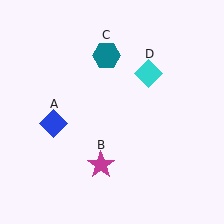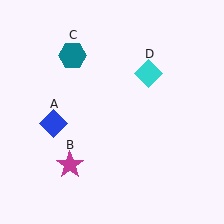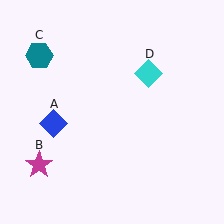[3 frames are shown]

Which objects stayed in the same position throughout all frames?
Blue diamond (object A) and cyan diamond (object D) remained stationary.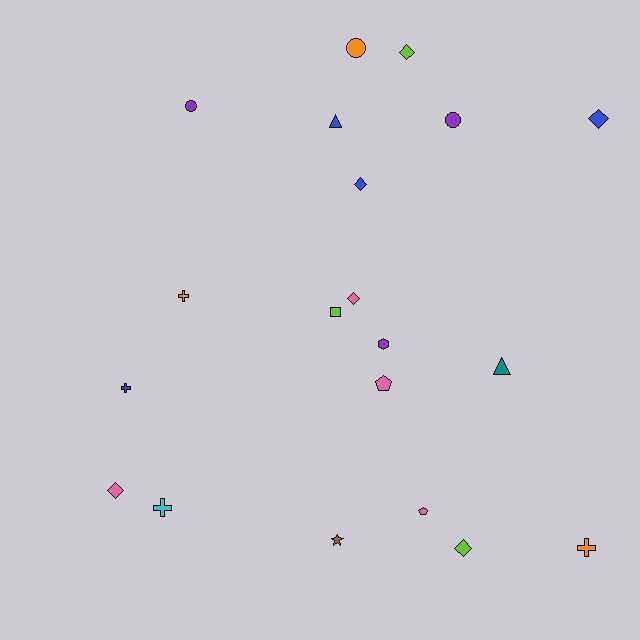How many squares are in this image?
There is 1 square.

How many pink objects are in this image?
There are 4 pink objects.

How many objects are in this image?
There are 20 objects.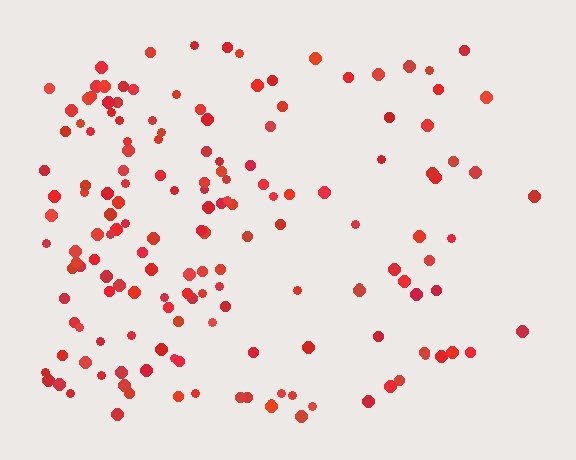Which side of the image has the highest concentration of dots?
The left.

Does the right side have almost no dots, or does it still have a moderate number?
Still a moderate number, just noticeably fewer than the left.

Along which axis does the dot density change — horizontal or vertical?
Horizontal.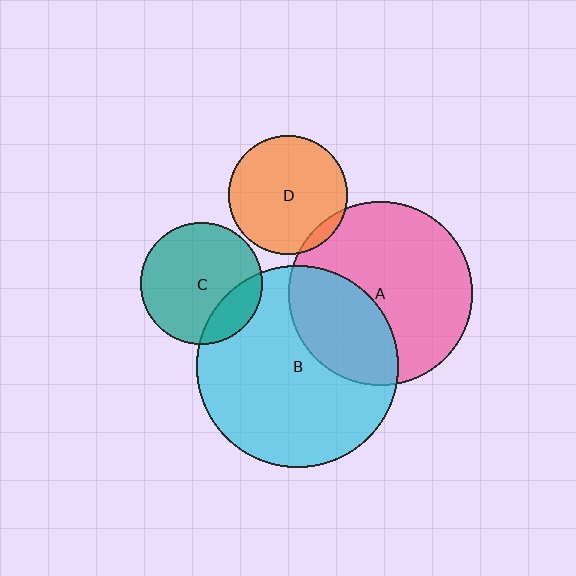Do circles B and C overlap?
Yes.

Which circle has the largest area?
Circle B (cyan).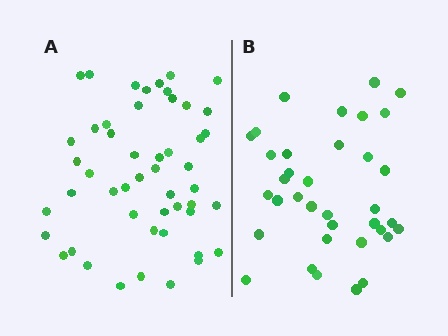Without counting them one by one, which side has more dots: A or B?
Region A (the left region) has more dots.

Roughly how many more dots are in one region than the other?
Region A has approximately 15 more dots than region B.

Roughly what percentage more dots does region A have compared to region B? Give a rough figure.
About 40% more.